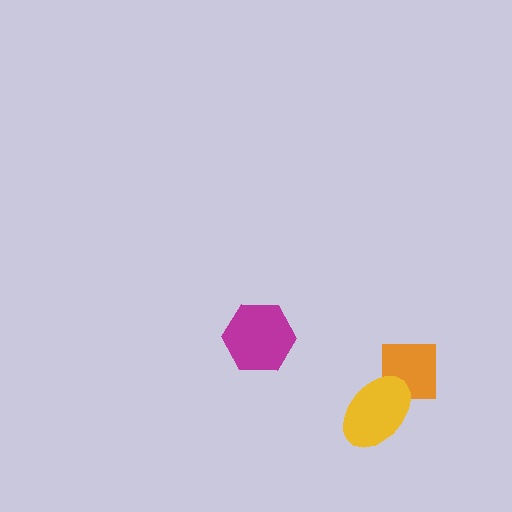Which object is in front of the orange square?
The yellow ellipse is in front of the orange square.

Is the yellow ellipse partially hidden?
No, no other shape covers it.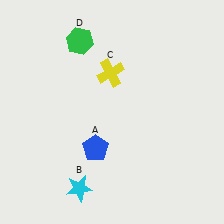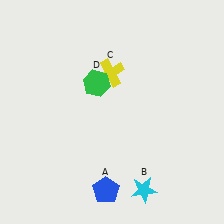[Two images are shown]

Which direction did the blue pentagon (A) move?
The blue pentagon (A) moved down.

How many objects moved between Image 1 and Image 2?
3 objects moved between the two images.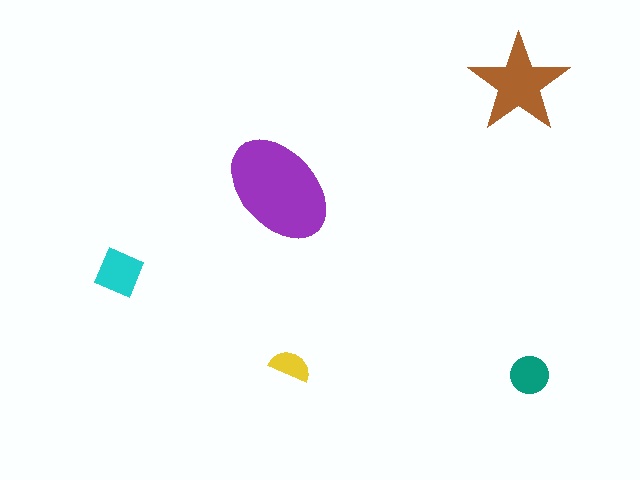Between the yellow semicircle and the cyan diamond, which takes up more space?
The cyan diamond.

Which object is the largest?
The purple ellipse.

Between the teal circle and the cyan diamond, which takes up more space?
The cyan diamond.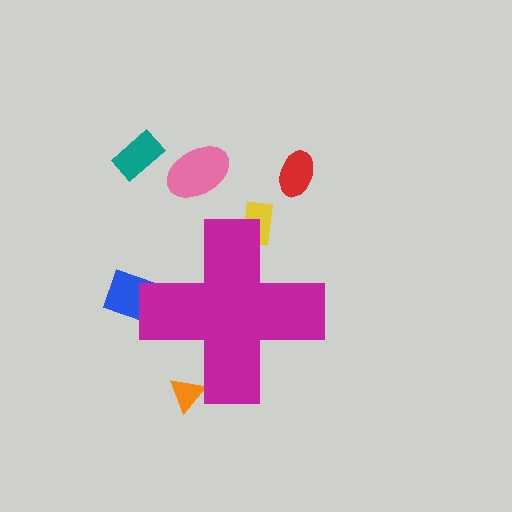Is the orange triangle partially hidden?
Yes, the orange triangle is partially hidden behind the magenta cross.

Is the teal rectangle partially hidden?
No, the teal rectangle is fully visible.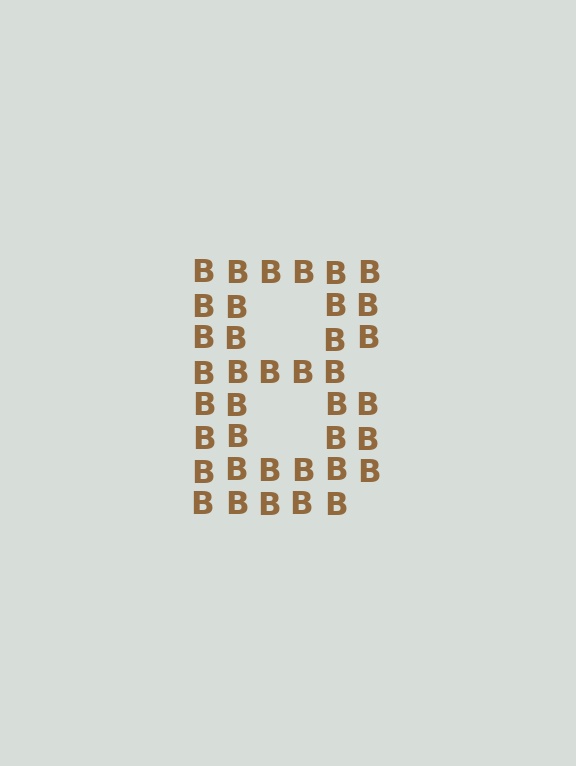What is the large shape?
The large shape is the letter B.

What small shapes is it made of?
It is made of small letter B's.